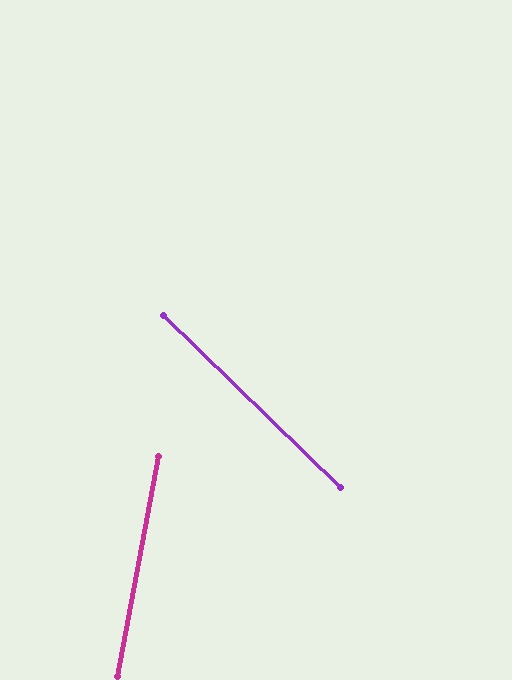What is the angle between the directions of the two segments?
Approximately 56 degrees.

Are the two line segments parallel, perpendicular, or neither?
Neither parallel nor perpendicular — they differ by about 56°.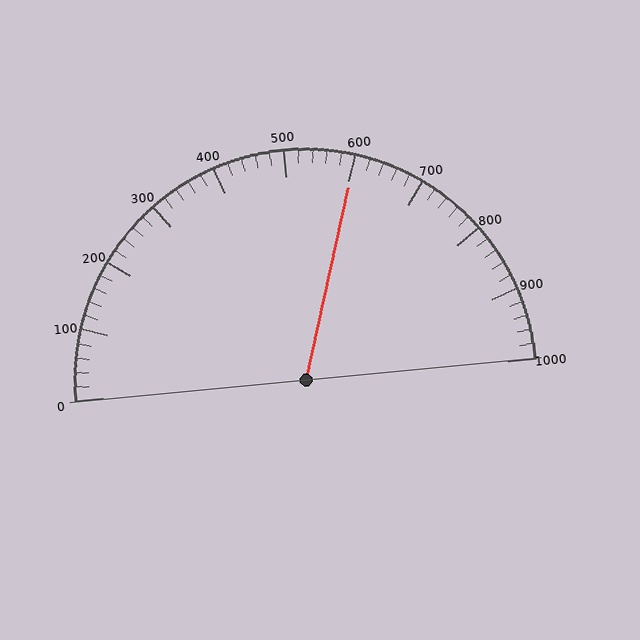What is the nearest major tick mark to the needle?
The nearest major tick mark is 600.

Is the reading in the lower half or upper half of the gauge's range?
The reading is in the upper half of the range (0 to 1000).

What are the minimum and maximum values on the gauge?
The gauge ranges from 0 to 1000.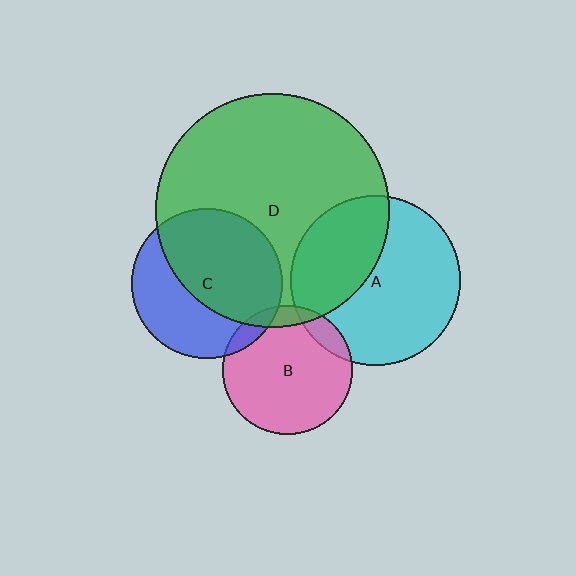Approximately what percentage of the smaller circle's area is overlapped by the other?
Approximately 60%.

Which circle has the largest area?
Circle D (green).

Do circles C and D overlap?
Yes.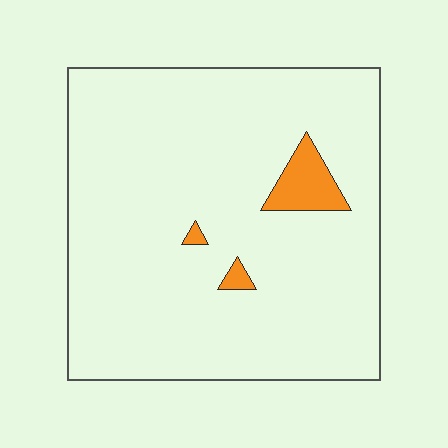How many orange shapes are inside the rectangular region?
3.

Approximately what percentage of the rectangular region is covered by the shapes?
Approximately 5%.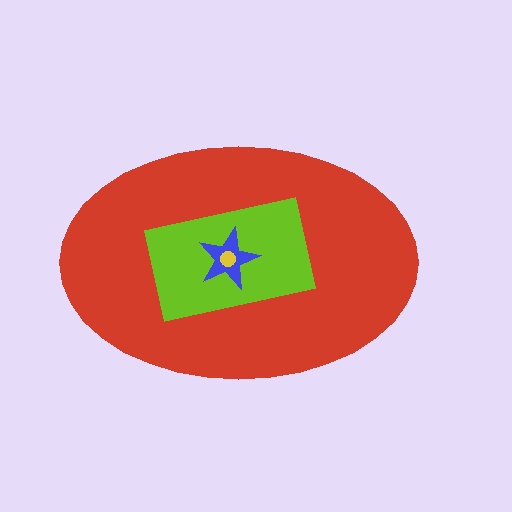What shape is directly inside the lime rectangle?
The blue star.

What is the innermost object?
The yellow circle.